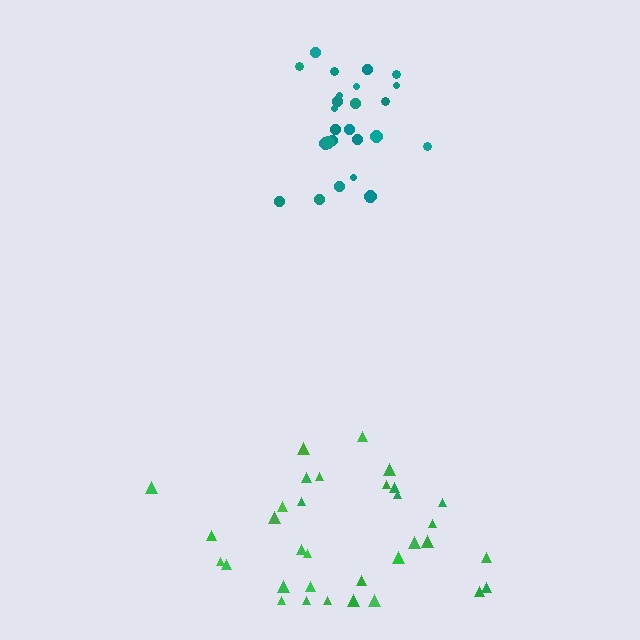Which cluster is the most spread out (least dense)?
Green.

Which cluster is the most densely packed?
Teal.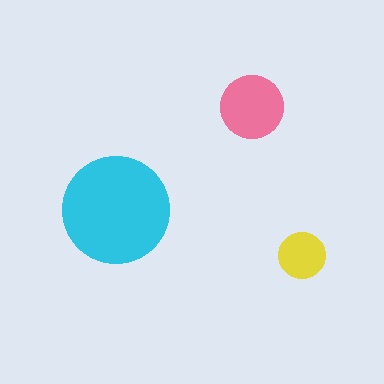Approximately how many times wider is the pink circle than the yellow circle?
About 1.5 times wider.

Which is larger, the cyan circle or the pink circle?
The cyan one.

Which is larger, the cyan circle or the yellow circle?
The cyan one.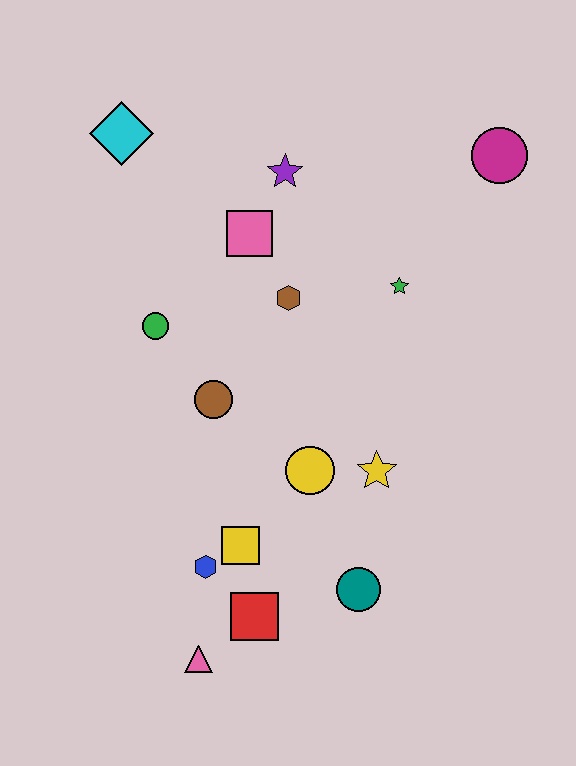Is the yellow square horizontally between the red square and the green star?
No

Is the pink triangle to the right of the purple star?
No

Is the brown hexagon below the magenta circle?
Yes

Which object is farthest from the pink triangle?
The magenta circle is farthest from the pink triangle.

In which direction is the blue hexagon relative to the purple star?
The blue hexagon is below the purple star.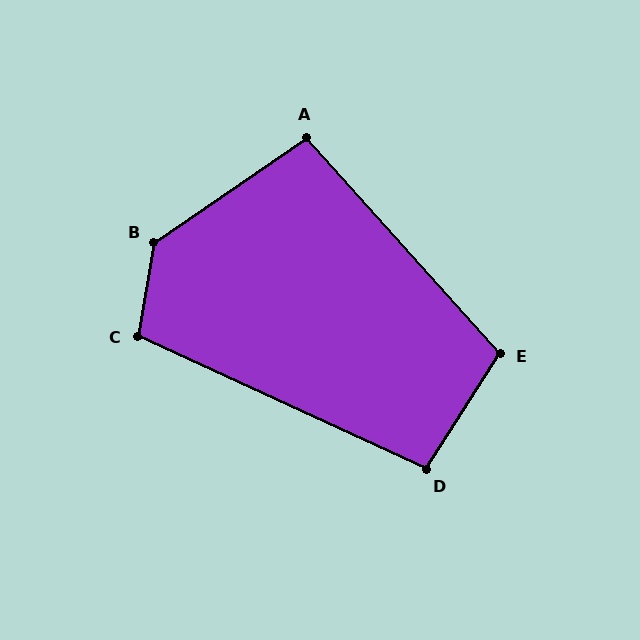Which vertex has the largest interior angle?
B, at approximately 135 degrees.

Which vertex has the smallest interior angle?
A, at approximately 97 degrees.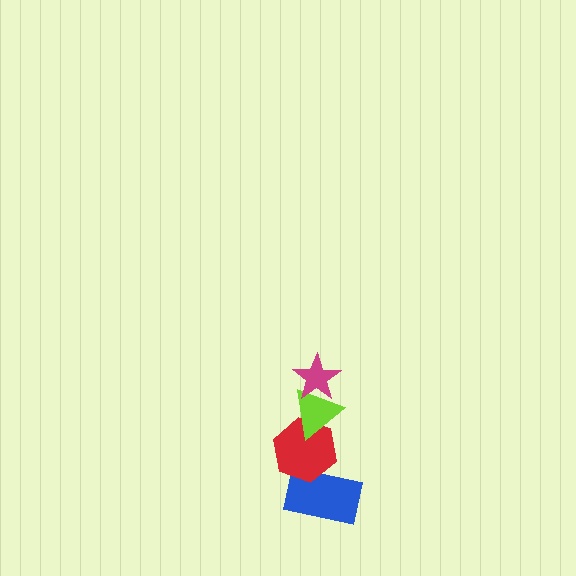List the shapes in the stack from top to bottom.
From top to bottom: the magenta star, the lime triangle, the red hexagon, the blue rectangle.